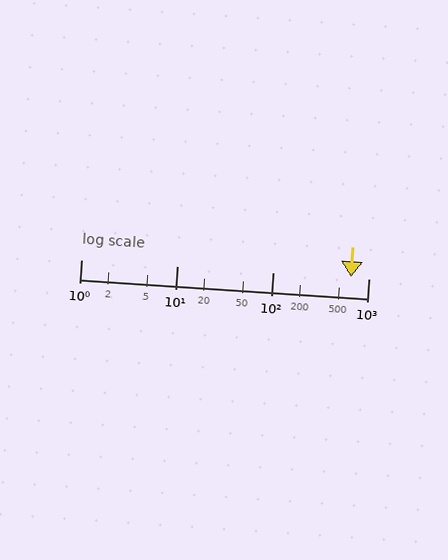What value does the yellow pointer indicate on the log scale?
The pointer indicates approximately 660.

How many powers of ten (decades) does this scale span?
The scale spans 3 decades, from 1 to 1000.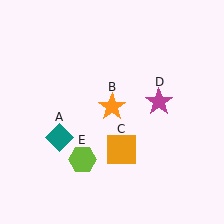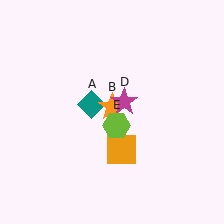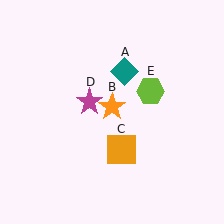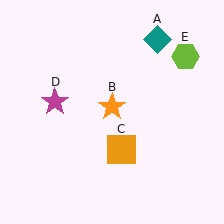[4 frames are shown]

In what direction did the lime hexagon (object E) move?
The lime hexagon (object E) moved up and to the right.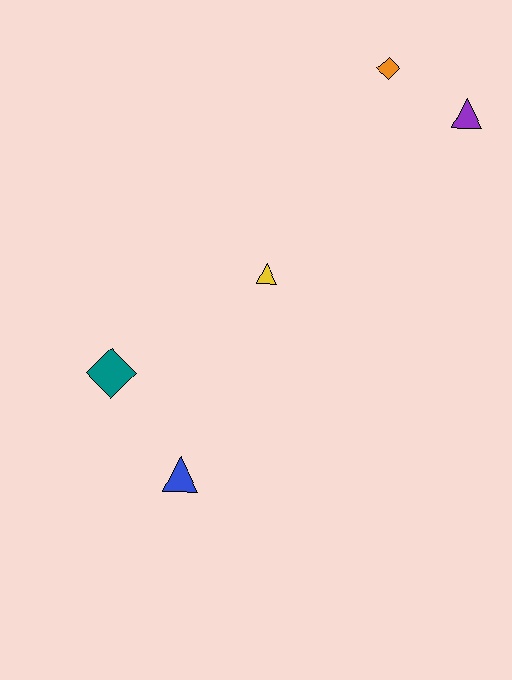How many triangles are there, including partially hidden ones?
There are 3 triangles.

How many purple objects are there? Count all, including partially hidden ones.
There is 1 purple object.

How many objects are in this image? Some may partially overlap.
There are 5 objects.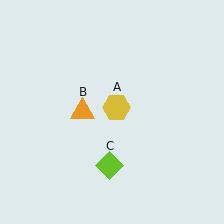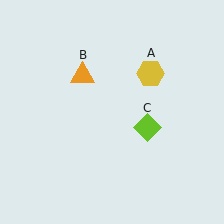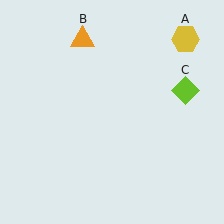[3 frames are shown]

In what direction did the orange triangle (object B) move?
The orange triangle (object B) moved up.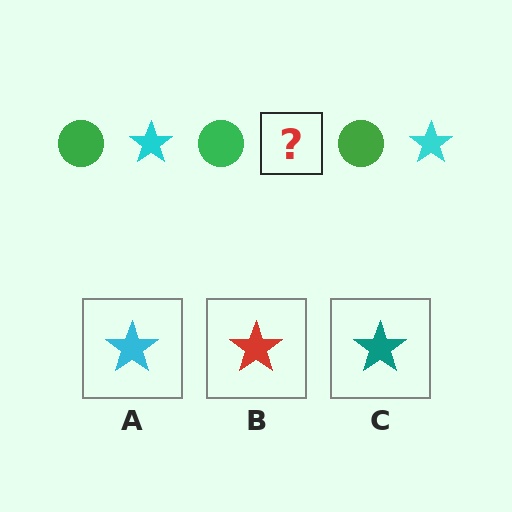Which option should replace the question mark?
Option A.